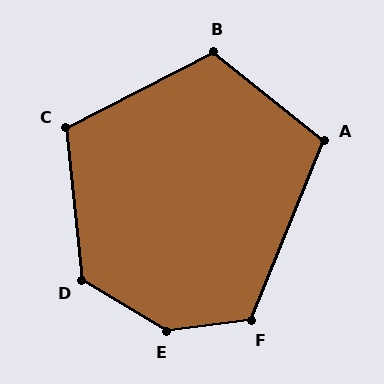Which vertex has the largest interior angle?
E, at approximately 142 degrees.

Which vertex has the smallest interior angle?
A, at approximately 107 degrees.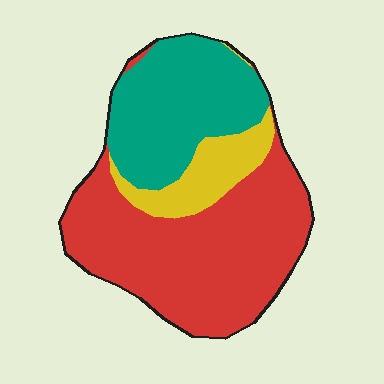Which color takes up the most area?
Red, at roughly 55%.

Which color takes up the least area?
Yellow, at roughly 15%.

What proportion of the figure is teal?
Teal takes up about one third (1/3) of the figure.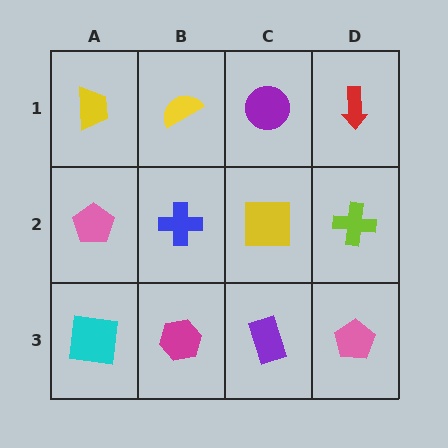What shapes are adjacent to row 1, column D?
A lime cross (row 2, column D), a purple circle (row 1, column C).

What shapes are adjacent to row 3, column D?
A lime cross (row 2, column D), a purple rectangle (row 3, column C).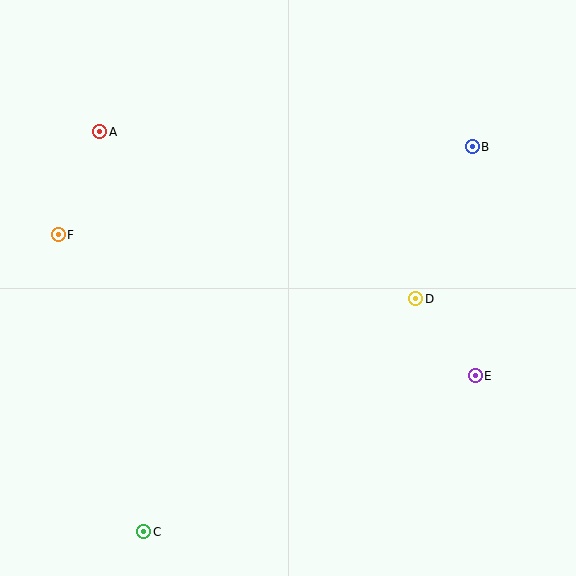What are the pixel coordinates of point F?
Point F is at (58, 235).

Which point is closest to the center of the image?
Point D at (416, 299) is closest to the center.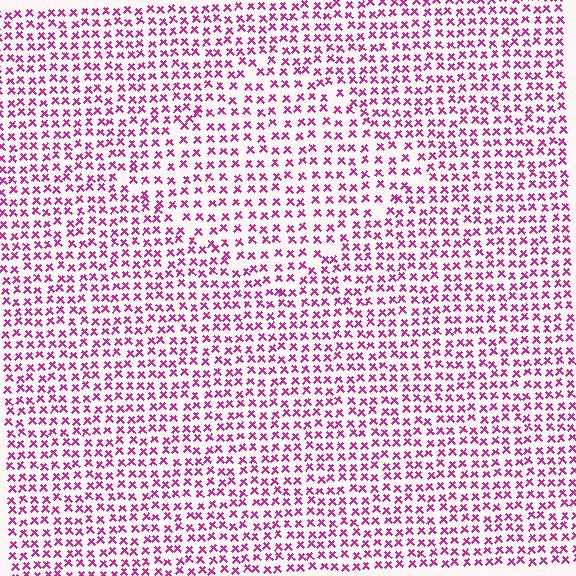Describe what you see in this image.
The image contains small magenta elements arranged at two different densities. A diamond-shaped region is visible where the elements are less densely packed than the surrounding area.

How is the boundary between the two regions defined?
The boundary is defined by a change in element density (approximately 1.4x ratio). All elements are the same color, size, and shape.